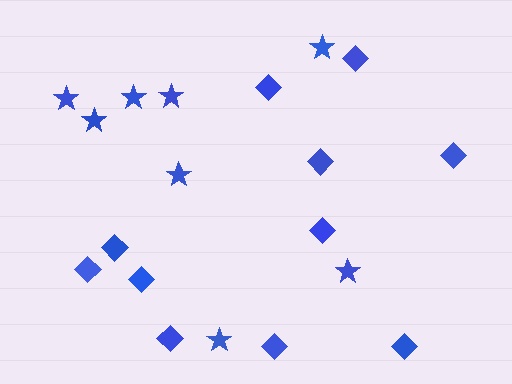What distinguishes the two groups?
There are 2 groups: one group of stars (8) and one group of diamonds (11).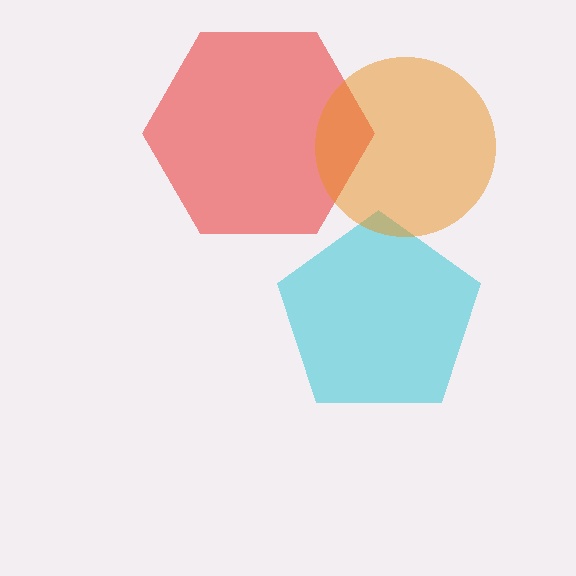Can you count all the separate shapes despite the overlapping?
Yes, there are 3 separate shapes.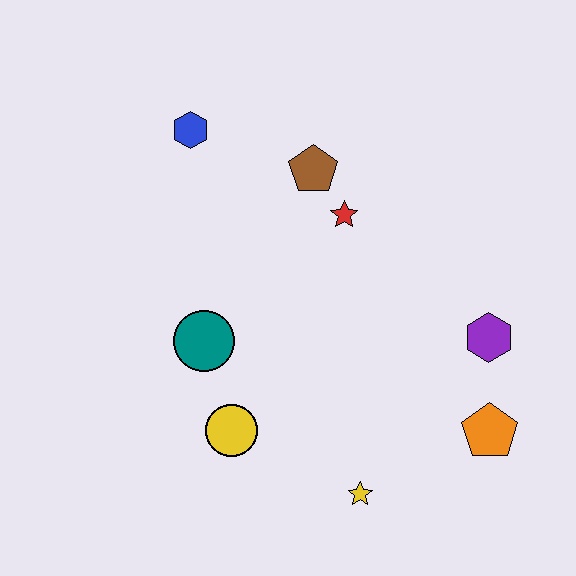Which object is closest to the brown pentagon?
The red star is closest to the brown pentagon.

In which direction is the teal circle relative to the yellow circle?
The teal circle is above the yellow circle.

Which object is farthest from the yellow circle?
The blue hexagon is farthest from the yellow circle.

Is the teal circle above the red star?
No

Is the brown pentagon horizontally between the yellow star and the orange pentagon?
No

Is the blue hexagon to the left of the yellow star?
Yes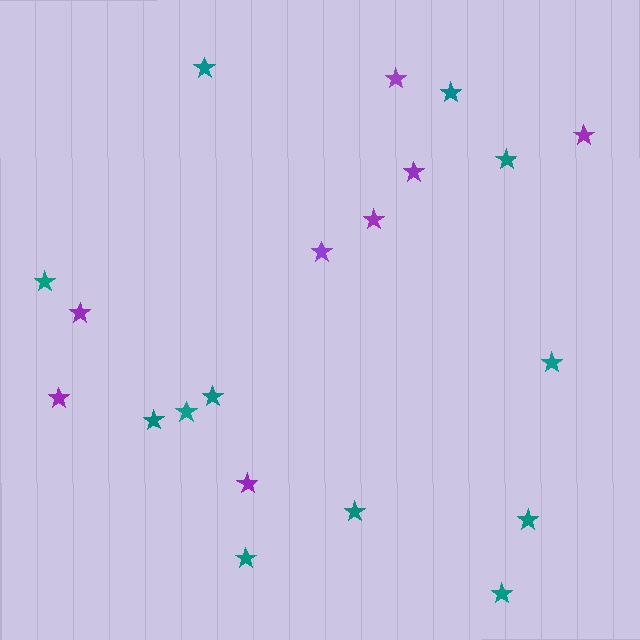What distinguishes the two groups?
There are 2 groups: one group of purple stars (8) and one group of teal stars (12).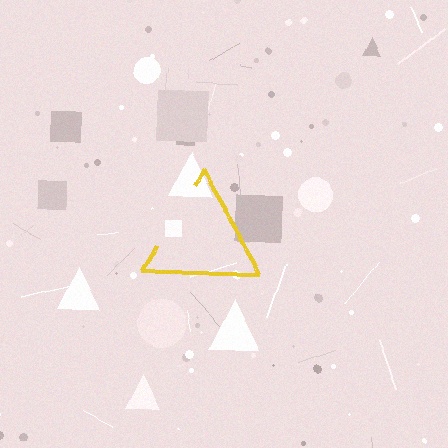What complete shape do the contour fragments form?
The contour fragments form a triangle.